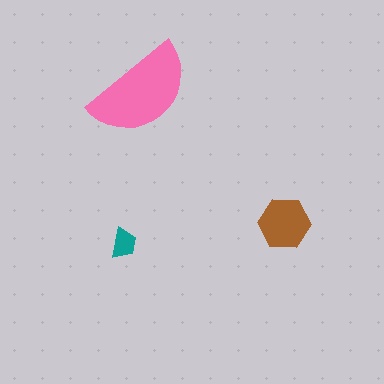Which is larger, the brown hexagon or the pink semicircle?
The pink semicircle.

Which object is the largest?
The pink semicircle.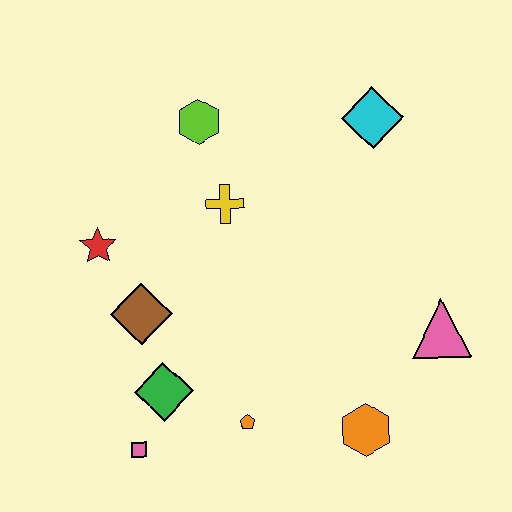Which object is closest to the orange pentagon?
The green diamond is closest to the orange pentagon.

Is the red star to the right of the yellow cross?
No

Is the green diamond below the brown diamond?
Yes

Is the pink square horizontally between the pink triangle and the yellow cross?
No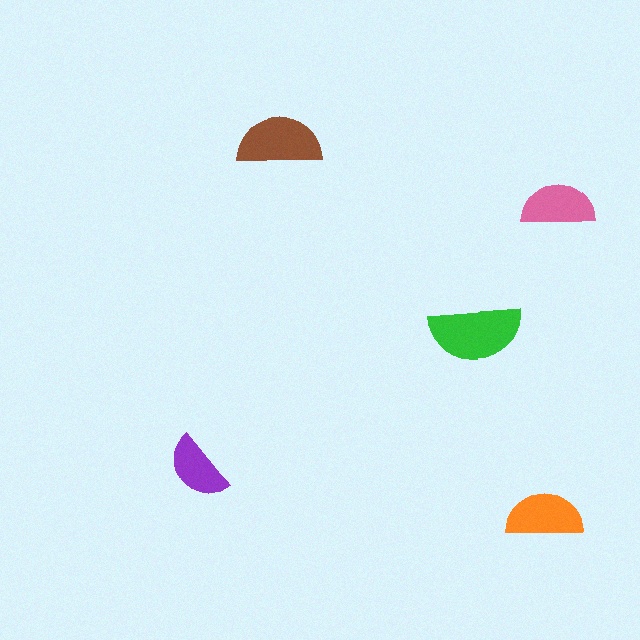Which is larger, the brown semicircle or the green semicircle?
The green one.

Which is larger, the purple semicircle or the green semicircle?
The green one.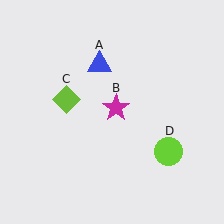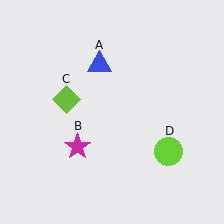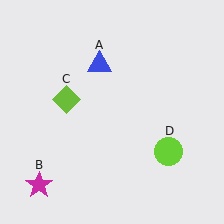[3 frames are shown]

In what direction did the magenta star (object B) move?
The magenta star (object B) moved down and to the left.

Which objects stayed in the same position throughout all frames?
Blue triangle (object A) and lime diamond (object C) and lime circle (object D) remained stationary.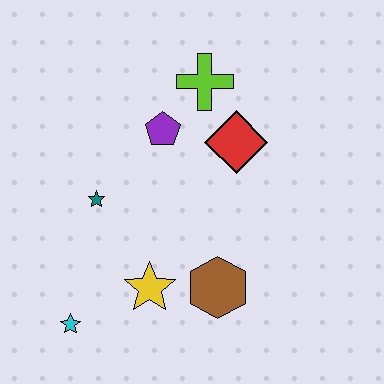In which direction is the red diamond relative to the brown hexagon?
The red diamond is above the brown hexagon.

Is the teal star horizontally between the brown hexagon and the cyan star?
Yes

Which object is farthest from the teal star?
The lime cross is farthest from the teal star.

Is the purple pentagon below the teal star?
No